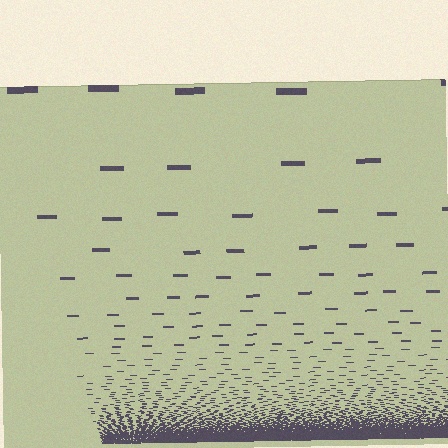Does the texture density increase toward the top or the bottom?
Density increases toward the bottom.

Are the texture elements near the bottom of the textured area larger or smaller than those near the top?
Smaller. The gradient is inverted — elements near the bottom are smaller and denser.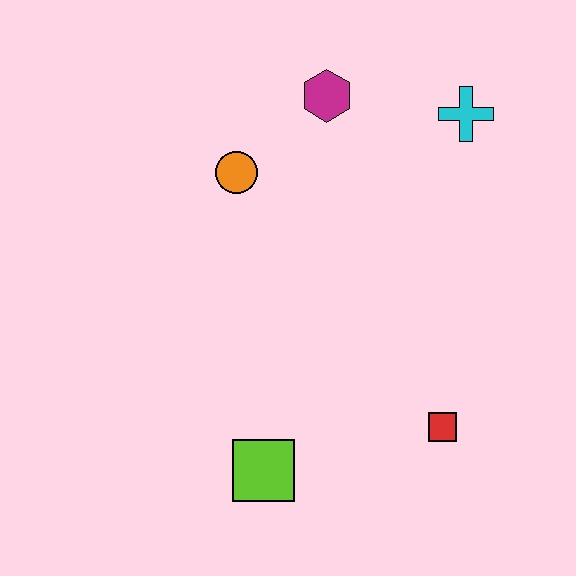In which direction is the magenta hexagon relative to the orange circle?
The magenta hexagon is to the right of the orange circle.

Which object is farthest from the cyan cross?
The lime square is farthest from the cyan cross.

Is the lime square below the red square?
Yes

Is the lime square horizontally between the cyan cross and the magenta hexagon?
No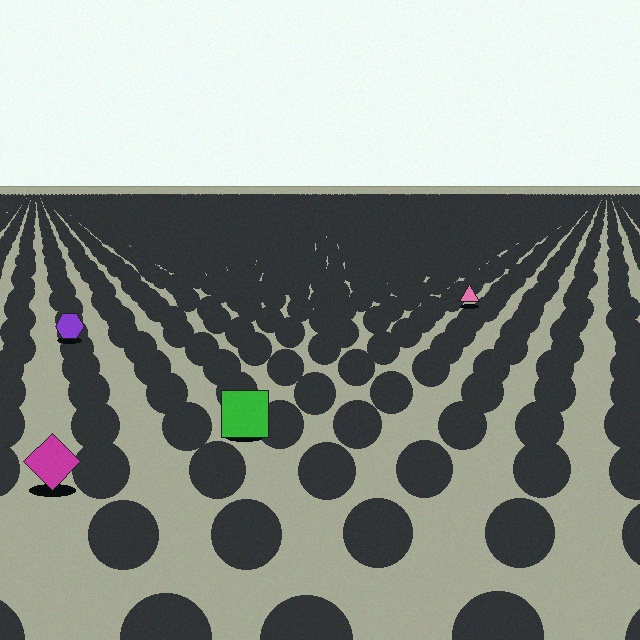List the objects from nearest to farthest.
From nearest to farthest: the magenta diamond, the green square, the purple hexagon, the pink triangle.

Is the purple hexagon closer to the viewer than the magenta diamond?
No. The magenta diamond is closer — you can tell from the texture gradient: the ground texture is coarser near it.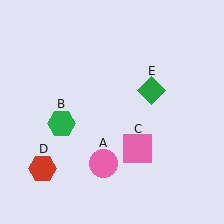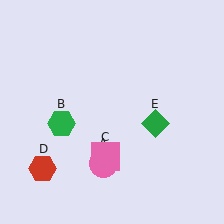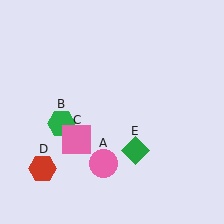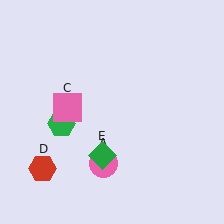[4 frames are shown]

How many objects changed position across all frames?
2 objects changed position: pink square (object C), green diamond (object E).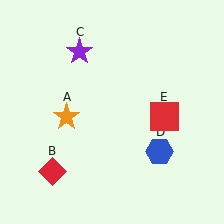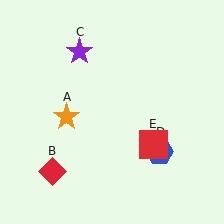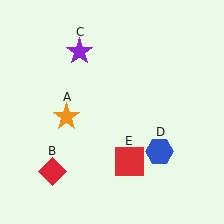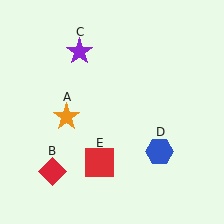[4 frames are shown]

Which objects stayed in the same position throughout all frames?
Orange star (object A) and red diamond (object B) and purple star (object C) and blue hexagon (object D) remained stationary.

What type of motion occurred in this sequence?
The red square (object E) rotated clockwise around the center of the scene.